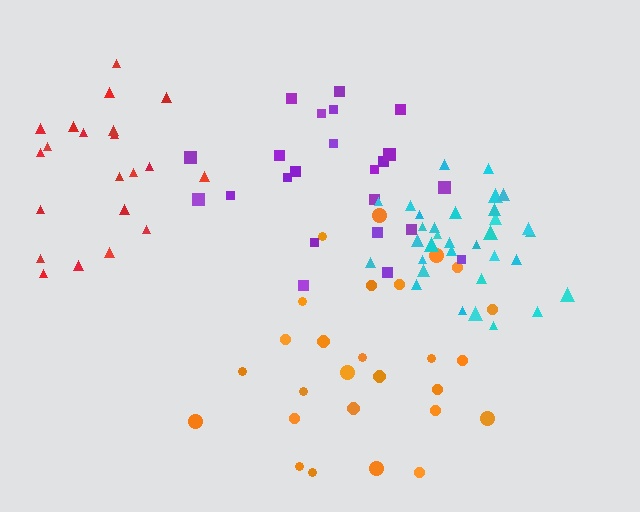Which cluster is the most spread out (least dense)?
Red.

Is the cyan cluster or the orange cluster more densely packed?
Cyan.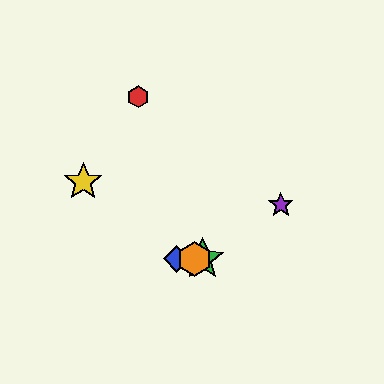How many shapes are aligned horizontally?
3 shapes (the blue diamond, the green star, the orange hexagon) are aligned horizontally.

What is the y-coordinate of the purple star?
The purple star is at y≈205.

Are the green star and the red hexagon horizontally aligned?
No, the green star is at y≈259 and the red hexagon is at y≈97.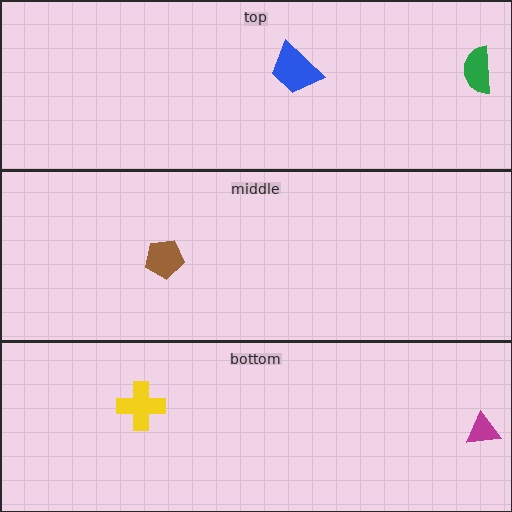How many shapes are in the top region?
2.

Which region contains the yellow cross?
The bottom region.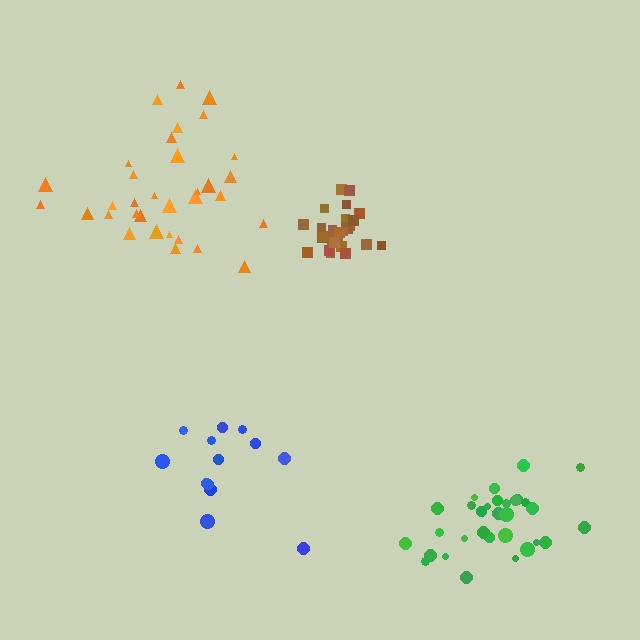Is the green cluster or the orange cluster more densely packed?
Green.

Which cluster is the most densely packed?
Brown.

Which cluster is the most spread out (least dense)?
Blue.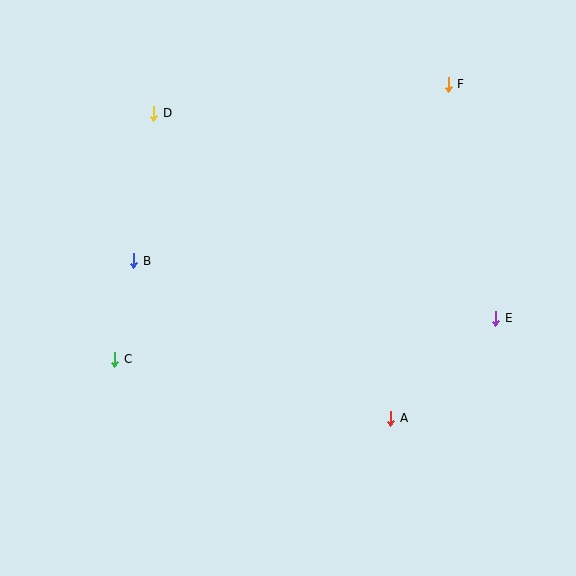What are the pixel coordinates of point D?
Point D is at (154, 113).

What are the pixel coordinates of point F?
Point F is at (448, 84).